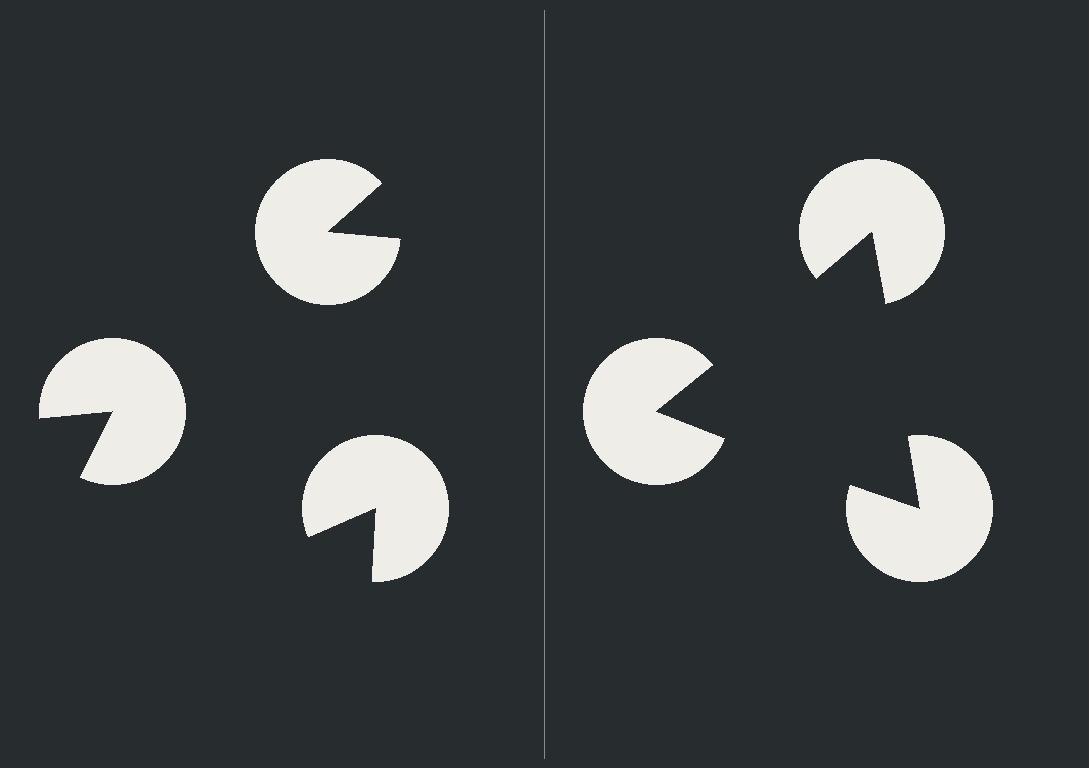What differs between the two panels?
The pac-man discs are positioned identically on both sides; only the wedge orientations differ. On the right they align to a triangle; on the left they are misaligned.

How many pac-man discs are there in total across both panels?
6 — 3 on each side.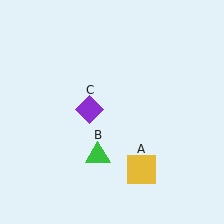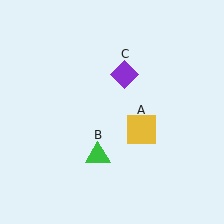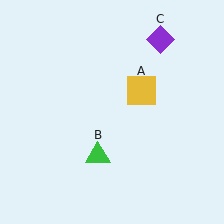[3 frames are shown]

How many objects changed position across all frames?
2 objects changed position: yellow square (object A), purple diamond (object C).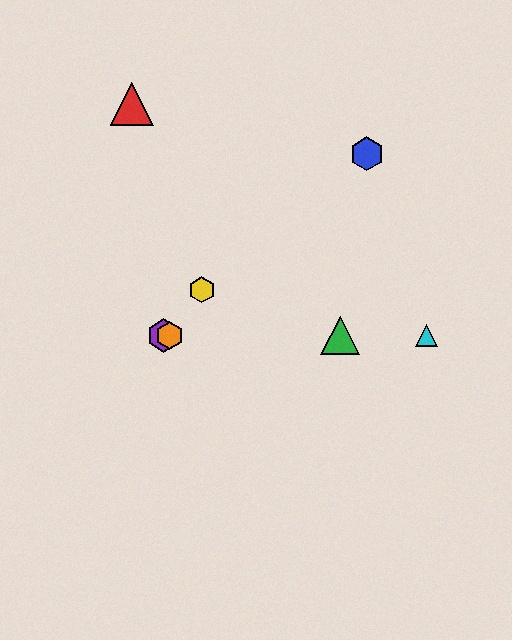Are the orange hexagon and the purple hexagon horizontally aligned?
Yes, both are at y≈335.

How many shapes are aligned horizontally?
4 shapes (the green triangle, the purple hexagon, the orange hexagon, the cyan triangle) are aligned horizontally.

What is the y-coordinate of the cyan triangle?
The cyan triangle is at y≈335.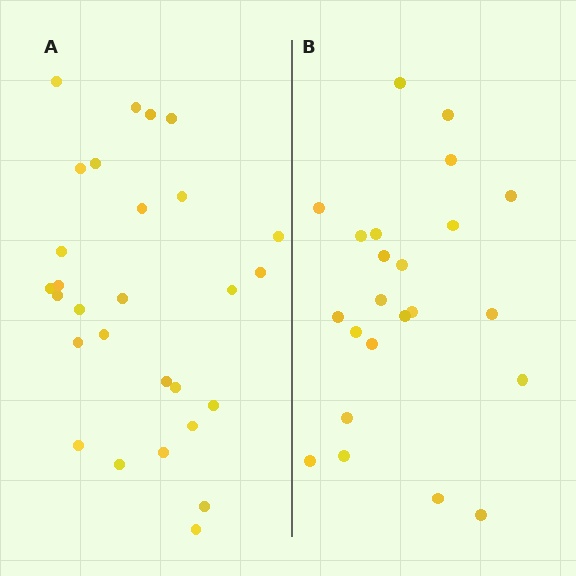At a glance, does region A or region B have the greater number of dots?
Region A (the left region) has more dots.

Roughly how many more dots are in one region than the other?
Region A has about 5 more dots than region B.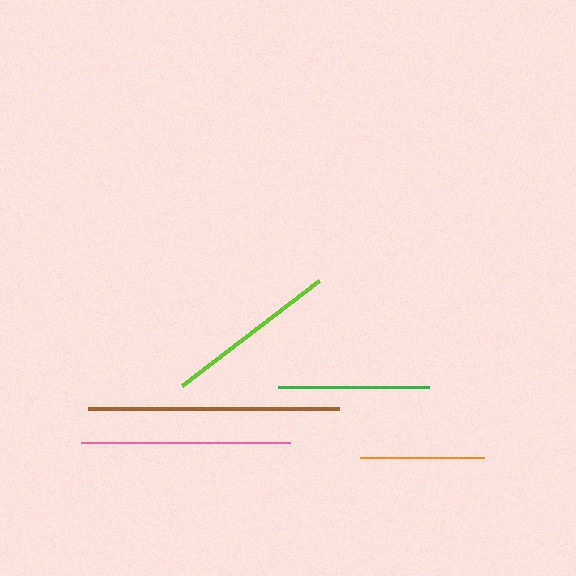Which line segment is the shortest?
The orange line is the shortest at approximately 124 pixels.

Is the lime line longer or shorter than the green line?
The lime line is longer than the green line.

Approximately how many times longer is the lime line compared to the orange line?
The lime line is approximately 1.4 times the length of the orange line.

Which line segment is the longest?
The brown line is the longest at approximately 251 pixels.